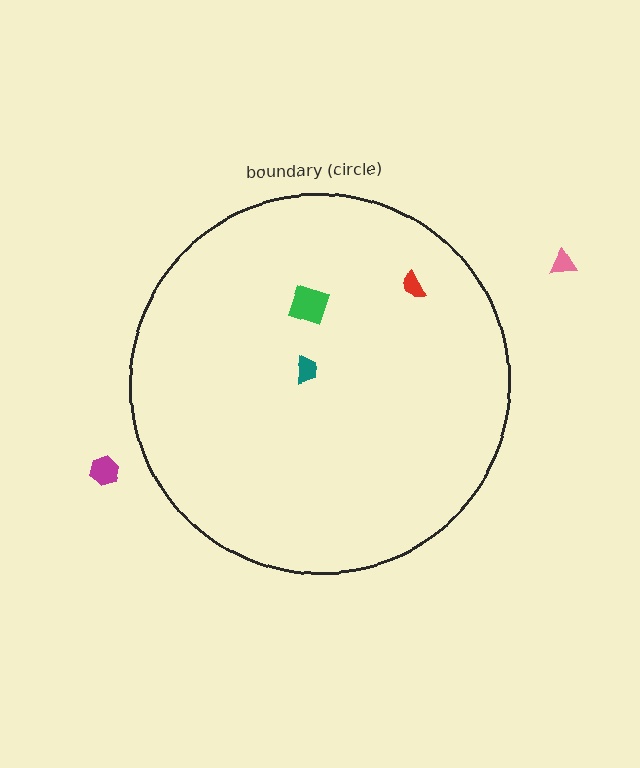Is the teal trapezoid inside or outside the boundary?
Inside.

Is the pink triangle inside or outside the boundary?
Outside.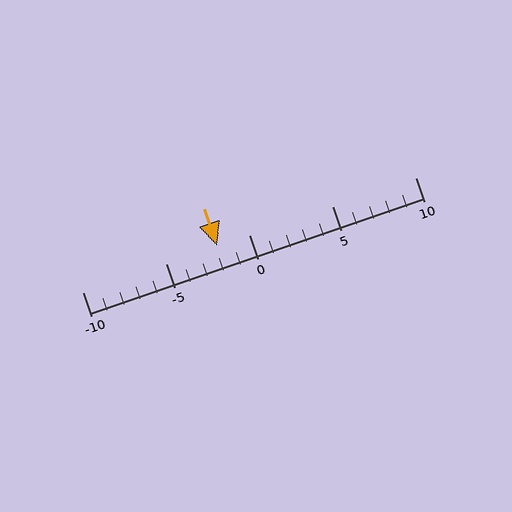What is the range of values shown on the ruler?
The ruler shows values from -10 to 10.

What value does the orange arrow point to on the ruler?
The orange arrow points to approximately -2.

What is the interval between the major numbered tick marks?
The major tick marks are spaced 5 units apart.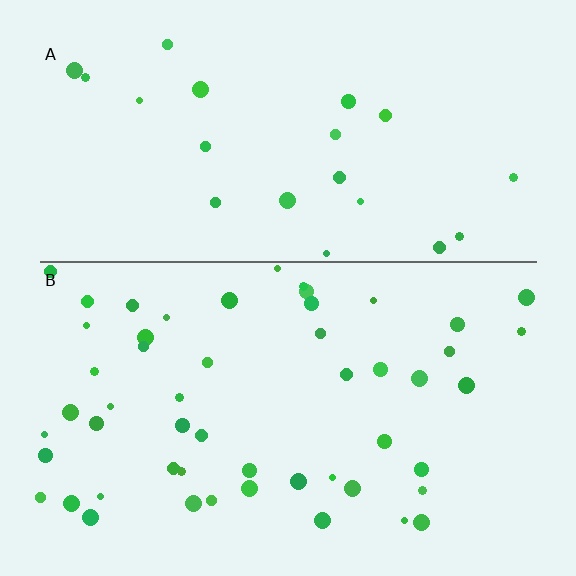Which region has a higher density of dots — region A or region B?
B (the bottom).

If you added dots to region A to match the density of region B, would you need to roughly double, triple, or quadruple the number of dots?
Approximately double.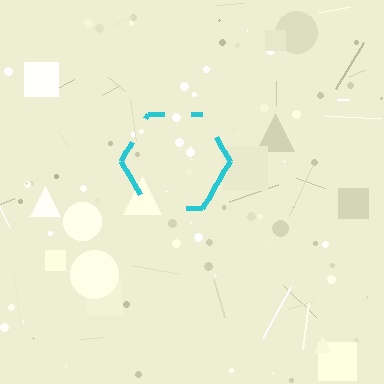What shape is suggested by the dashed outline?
The dashed outline suggests a hexagon.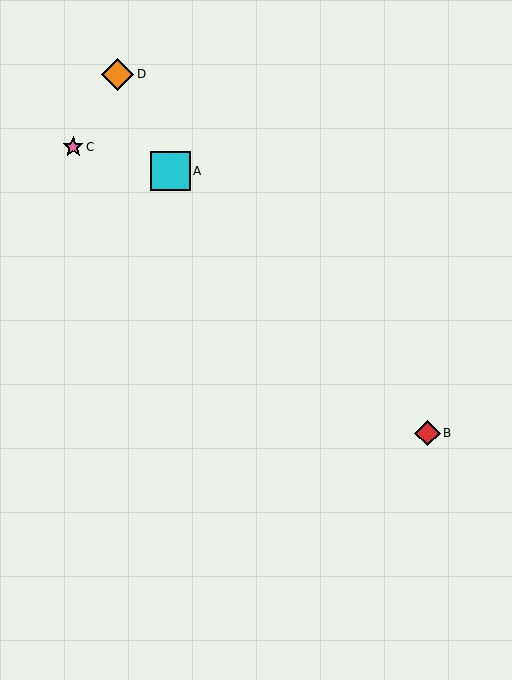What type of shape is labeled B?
Shape B is a red diamond.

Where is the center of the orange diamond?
The center of the orange diamond is at (118, 74).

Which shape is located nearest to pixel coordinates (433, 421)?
The red diamond (labeled B) at (428, 433) is nearest to that location.